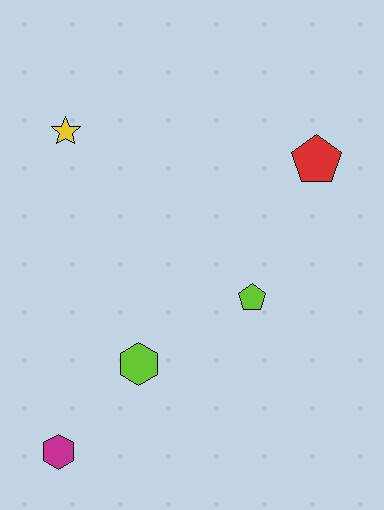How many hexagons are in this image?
There are 2 hexagons.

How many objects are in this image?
There are 5 objects.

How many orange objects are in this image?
There are no orange objects.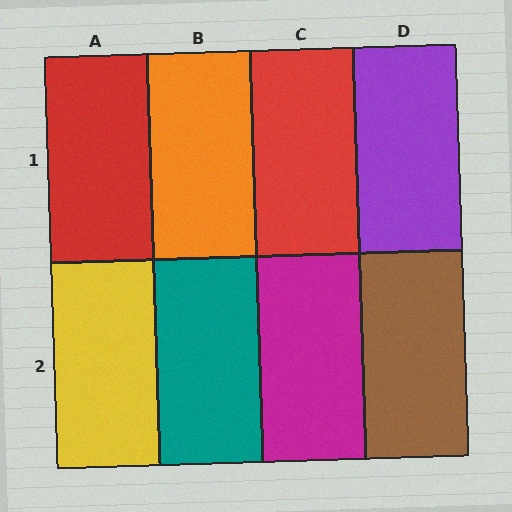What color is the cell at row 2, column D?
Brown.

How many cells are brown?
1 cell is brown.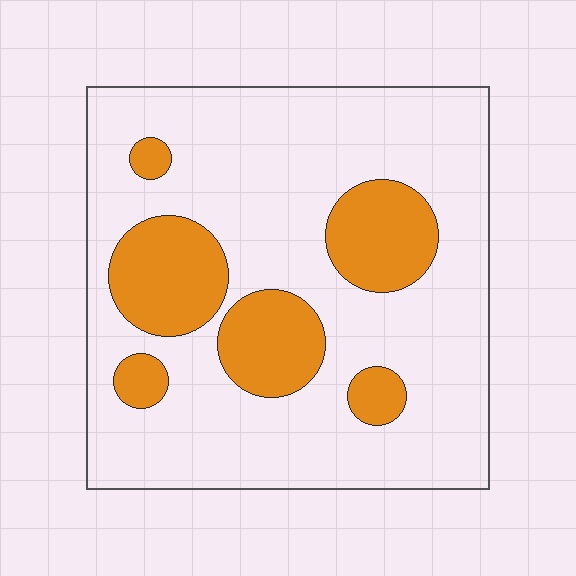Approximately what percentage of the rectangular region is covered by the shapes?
Approximately 25%.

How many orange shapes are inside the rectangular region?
6.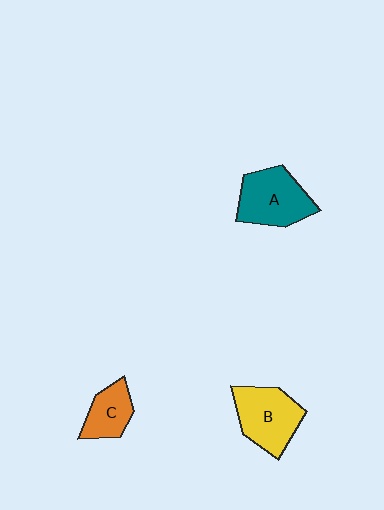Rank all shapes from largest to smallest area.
From largest to smallest: A (teal), B (yellow), C (orange).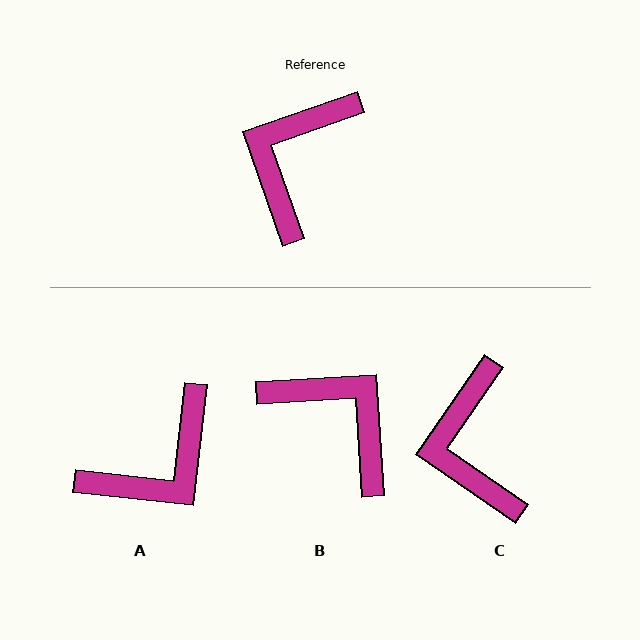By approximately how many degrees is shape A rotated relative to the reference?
Approximately 154 degrees counter-clockwise.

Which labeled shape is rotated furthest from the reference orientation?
A, about 154 degrees away.